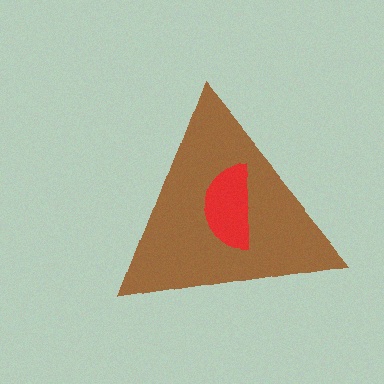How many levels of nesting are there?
2.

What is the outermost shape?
The brown triangle.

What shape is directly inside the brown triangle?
The red semicircle.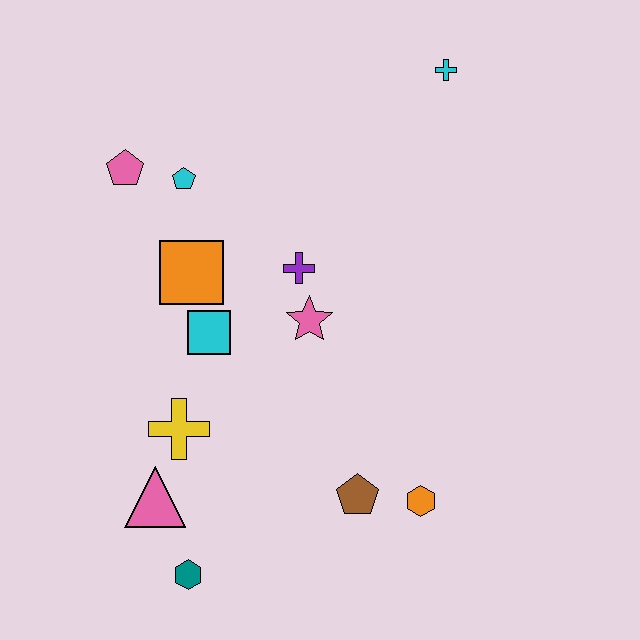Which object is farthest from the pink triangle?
The cyan cross is farthest from the pink triangle.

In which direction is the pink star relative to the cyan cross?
The pink star is below the cyan cross.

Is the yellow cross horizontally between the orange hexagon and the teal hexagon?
No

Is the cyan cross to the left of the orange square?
No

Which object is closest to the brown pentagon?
The orange hexagon is closest to the brown pentagon.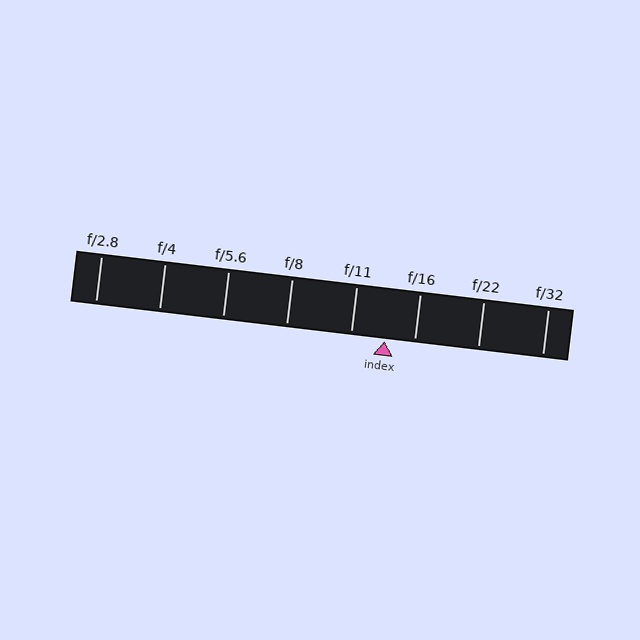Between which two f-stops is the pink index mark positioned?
The index mark is between f/11 and f/16.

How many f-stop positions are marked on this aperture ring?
There are 8 f-stop positions marked.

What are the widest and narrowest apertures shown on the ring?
The widest aperture shown is f/2.8 and the narrowest is f/32.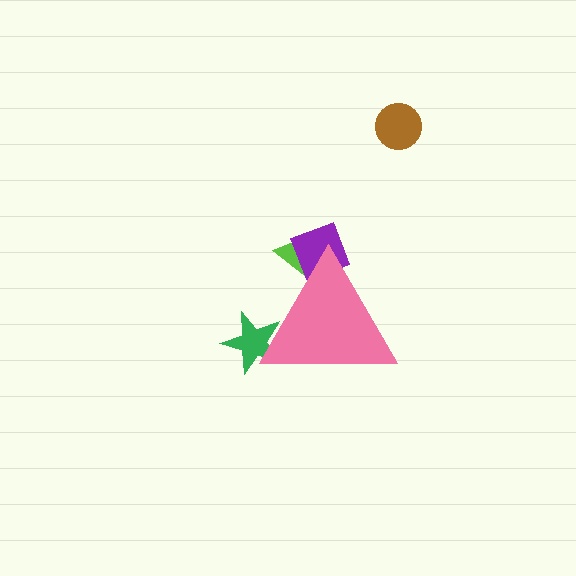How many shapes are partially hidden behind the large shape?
3 shapes are partially hidden.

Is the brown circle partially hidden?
No, the brown circle is fully visible.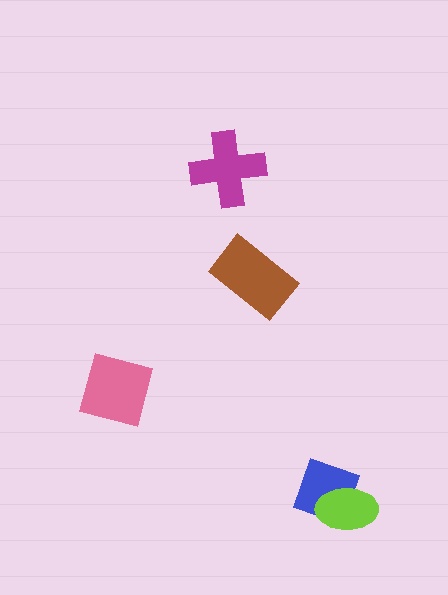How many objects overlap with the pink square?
0 objects overlap with the pink square.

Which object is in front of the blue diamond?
The lime ellipse is in front of the blue diamond.